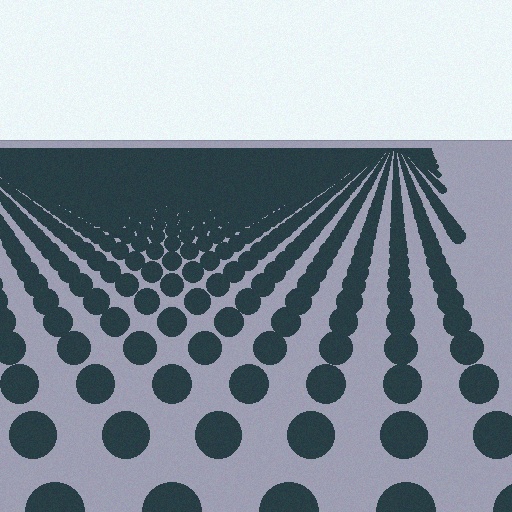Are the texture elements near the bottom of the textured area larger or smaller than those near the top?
Larger. Near the bottom, elements are closer to the viewer and appear at a bigger on-screen size.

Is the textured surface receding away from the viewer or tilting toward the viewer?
The surface is receding away from the viewer. Texture elements get smaller and denser toward the top.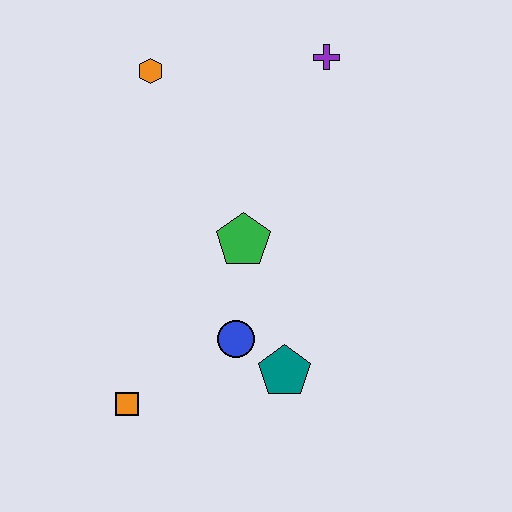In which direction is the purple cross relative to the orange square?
The purple cross is above the orange square.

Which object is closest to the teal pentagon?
The blue circle is closest to the teal pentagon.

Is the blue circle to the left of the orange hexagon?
No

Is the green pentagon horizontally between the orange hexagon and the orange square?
No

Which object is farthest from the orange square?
The purple cross is farthest from the orange square.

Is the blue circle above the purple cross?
No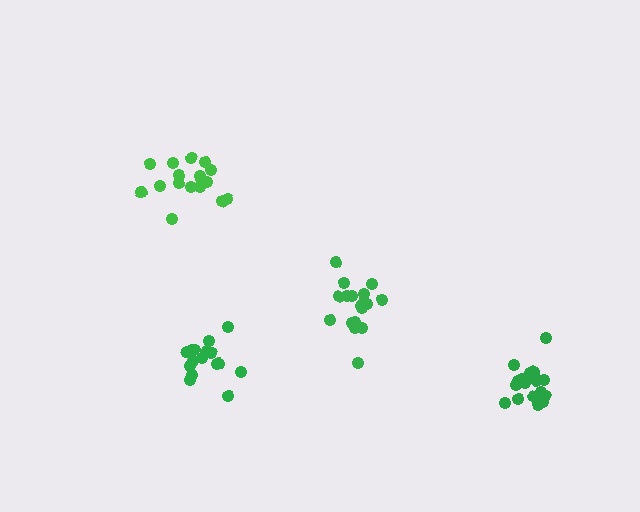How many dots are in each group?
Group 1: 21 dots, Group 2: 17 dots, Group 3: 16 dots, Group 4: 18 dots (72 total).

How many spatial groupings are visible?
There are 4 spatial groupings.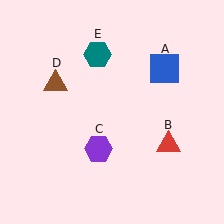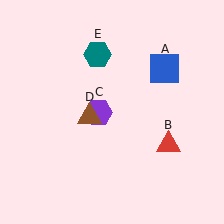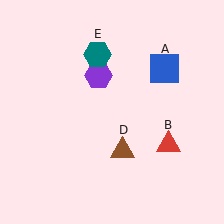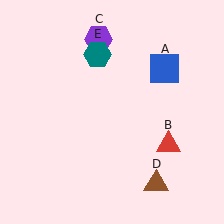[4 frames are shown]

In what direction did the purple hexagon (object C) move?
The purple hexagon (object C) moved up.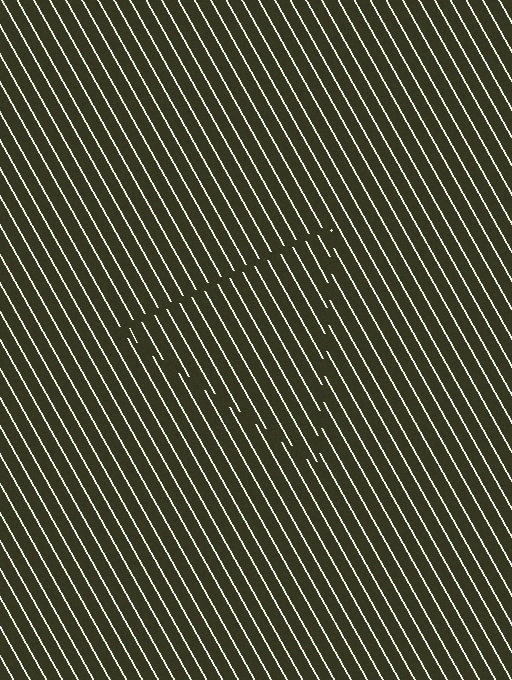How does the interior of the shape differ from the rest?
The interior of the shape contains the same grating, shifted by half a period — the contour is defined by the phase discontinuity where line-ends from the inner and outer gratings abut.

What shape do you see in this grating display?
An illusory triangle. The interior of the shape contains the same grating, shifted by half a period — the contour is defined by the phase discontinuity where line-ends from the inner and outer gratings abut.